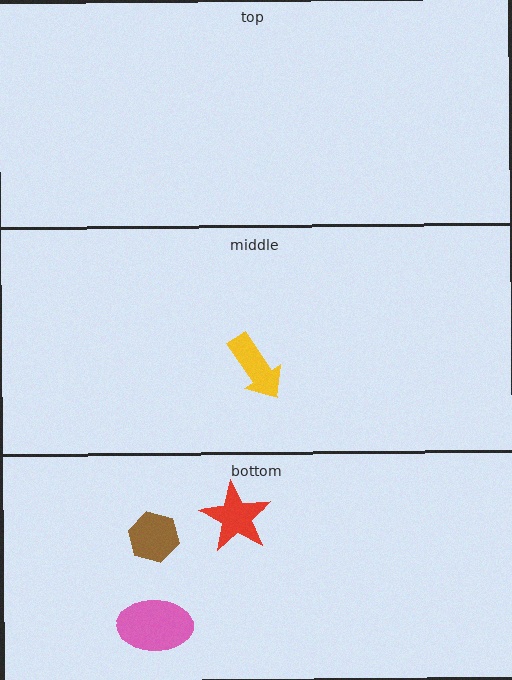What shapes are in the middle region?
The yellow arrow.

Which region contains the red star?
The bottom region.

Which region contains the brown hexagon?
The bottom region.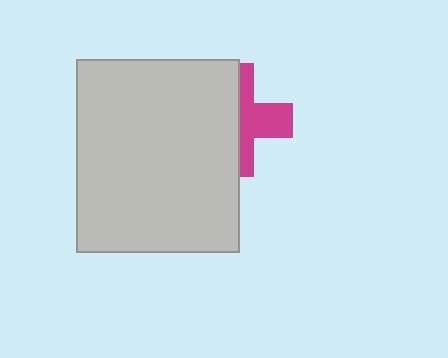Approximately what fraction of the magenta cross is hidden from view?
Roughly 55% of the magenta cross is hidden behind the light gray rectangle.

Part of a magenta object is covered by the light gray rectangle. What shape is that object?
It is a cross.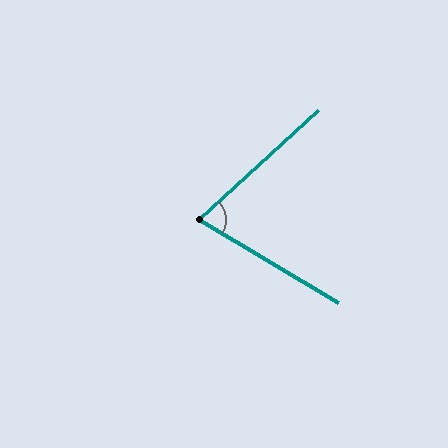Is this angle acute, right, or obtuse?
It is acute.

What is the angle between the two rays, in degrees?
Approximately 73 degrees.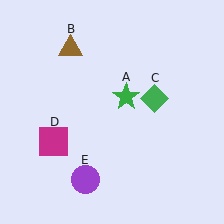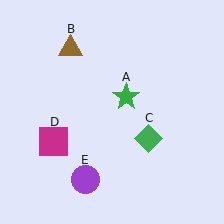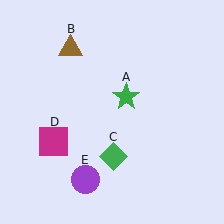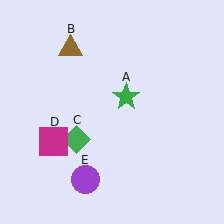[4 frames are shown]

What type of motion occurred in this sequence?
The green diamond (object C) rotated clockwise around the center of the scene.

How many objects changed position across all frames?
1 object changed position: green diamond (object C).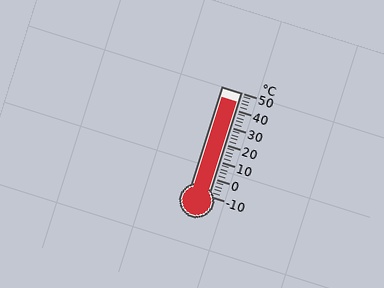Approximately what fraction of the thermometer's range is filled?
The thermometer is filled to approximately 90% of its range.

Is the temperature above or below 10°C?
The temperature is above 10°C.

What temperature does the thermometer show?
The thermometer shows approximately 44°C.